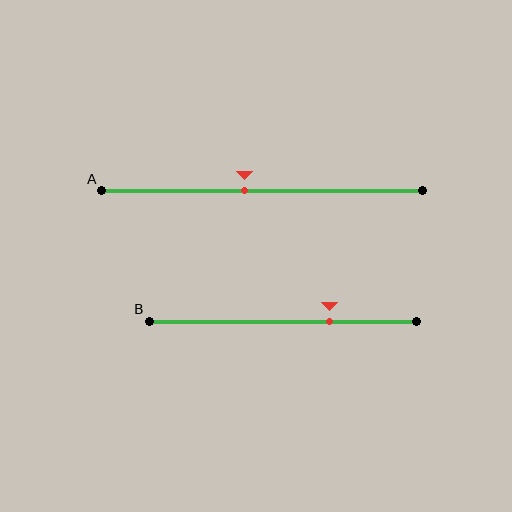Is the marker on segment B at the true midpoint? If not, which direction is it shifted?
No, the marker on segment B is shifted to the right by about 17% of the segment length.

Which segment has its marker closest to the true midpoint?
Segment A has its marker closest to the true midpoint.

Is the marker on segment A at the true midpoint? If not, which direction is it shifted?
No, the marker on segment A is shifted to the left by about 5% of the segment length.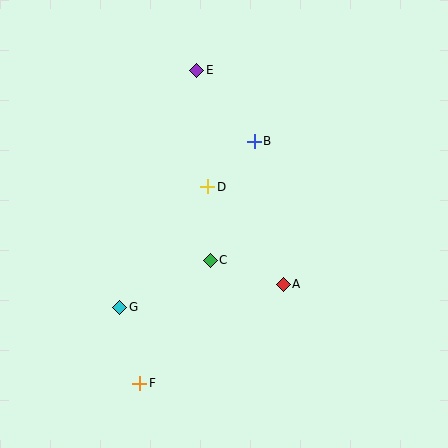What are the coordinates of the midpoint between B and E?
The midpoint between B and E is at (225, 106).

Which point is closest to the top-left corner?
Point E is closest to the top-left corner.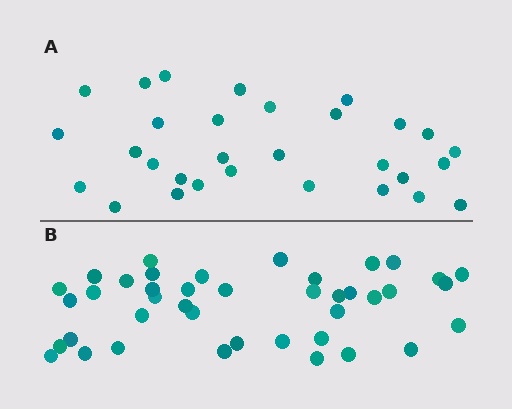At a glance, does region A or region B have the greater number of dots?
Region B (the bottom region) has more dots.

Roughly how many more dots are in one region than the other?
Region B has roughly 12 or so more dots than region A.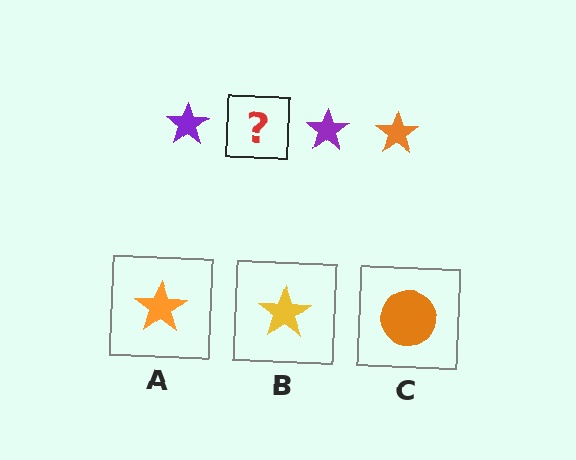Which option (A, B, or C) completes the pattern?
A.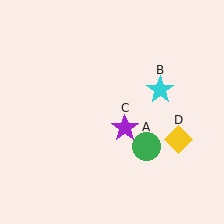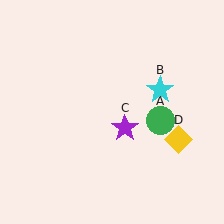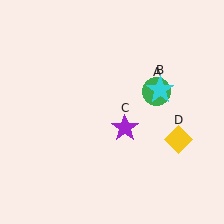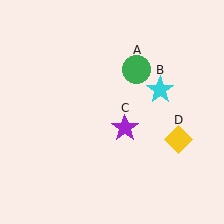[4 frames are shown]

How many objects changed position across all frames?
1 object changed position: green circle (object A).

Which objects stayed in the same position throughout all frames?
Cyan star (object B) and purple star (object C) and yellow diamond (object D) remained stationary.